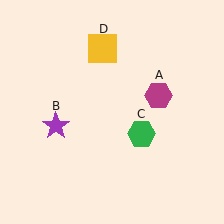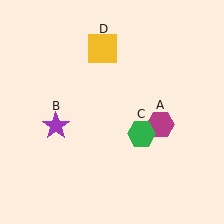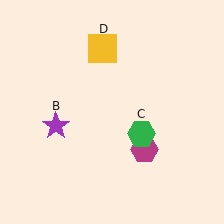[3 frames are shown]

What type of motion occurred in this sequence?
The magenta hexagon (object A) rotated clockwise around the center of the scene.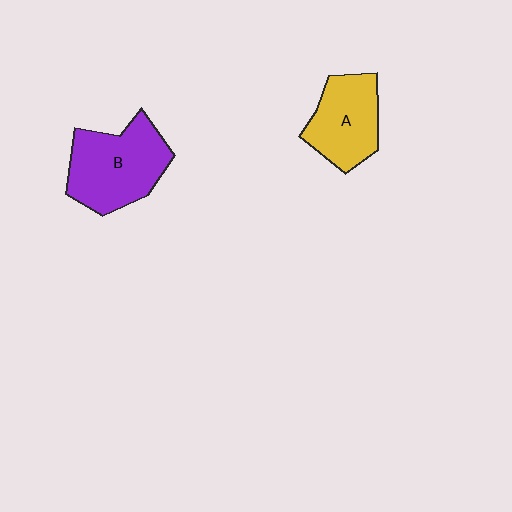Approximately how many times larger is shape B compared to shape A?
Approximately 1.3 times.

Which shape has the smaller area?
Shape A (yellow).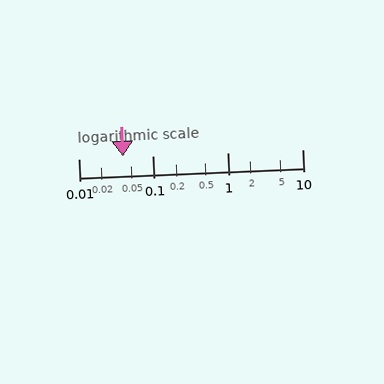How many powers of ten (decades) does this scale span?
The scale spans 3 decades, from 0.01 to 10.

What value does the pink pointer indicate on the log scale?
The pointer indicates approximately 0.039.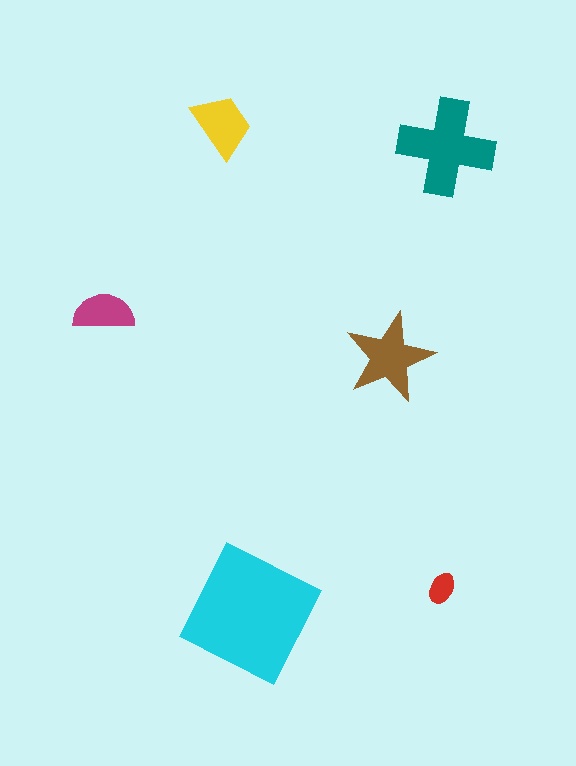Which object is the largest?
The cyan square.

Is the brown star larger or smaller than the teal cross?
Smaller.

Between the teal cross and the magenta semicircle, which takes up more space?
The teal cross.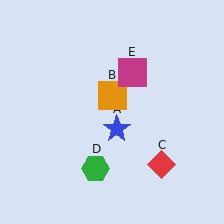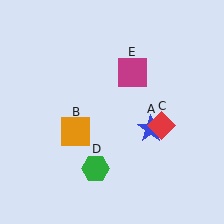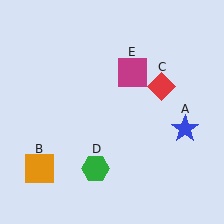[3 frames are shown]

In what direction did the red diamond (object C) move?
The red diamond (object C) moved up.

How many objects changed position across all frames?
3 objects changed position: blue star (object A), orange square (object B), red diamond (object C).